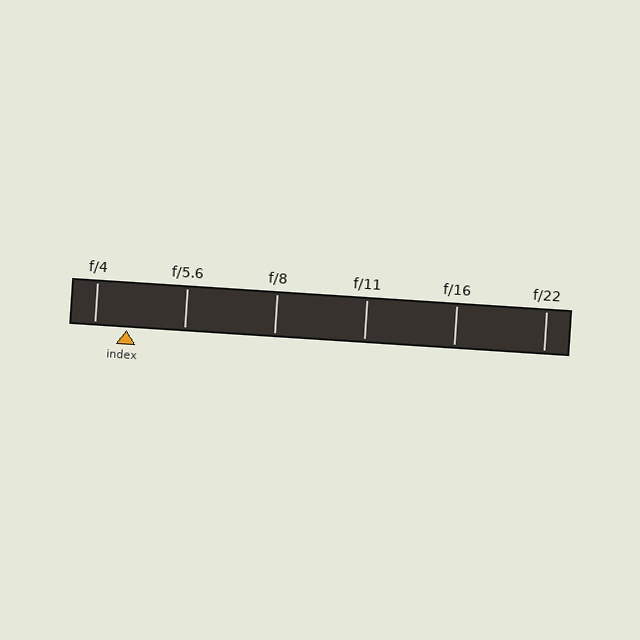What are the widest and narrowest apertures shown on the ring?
The widest aperture shown is f/4 and the narrowest is f/22.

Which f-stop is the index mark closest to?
The index mark is closest to f/4.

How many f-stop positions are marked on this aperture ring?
There are 6 f-stop positions marked.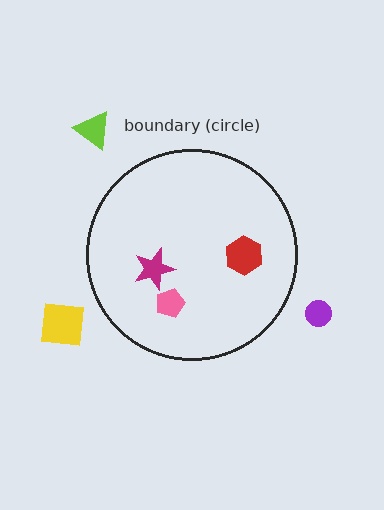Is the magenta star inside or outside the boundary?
Inside.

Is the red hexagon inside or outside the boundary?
Inside.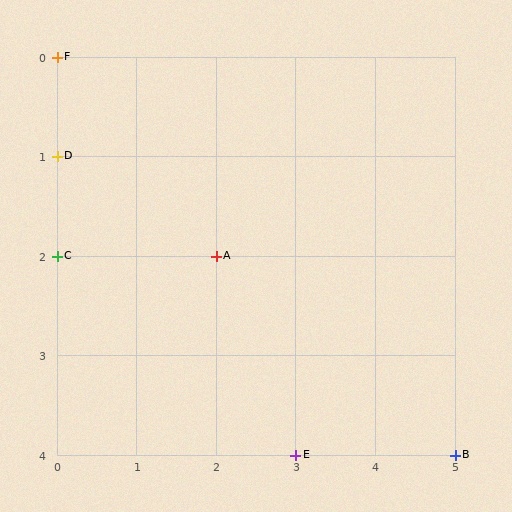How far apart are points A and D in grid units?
Points A and D are 2 columns and 1 row apart (about 2.2 grid units diagonally).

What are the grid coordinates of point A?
Point A is at grid coordinates (2, 2).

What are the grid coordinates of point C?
Point C is at grid coordinates (0, 2).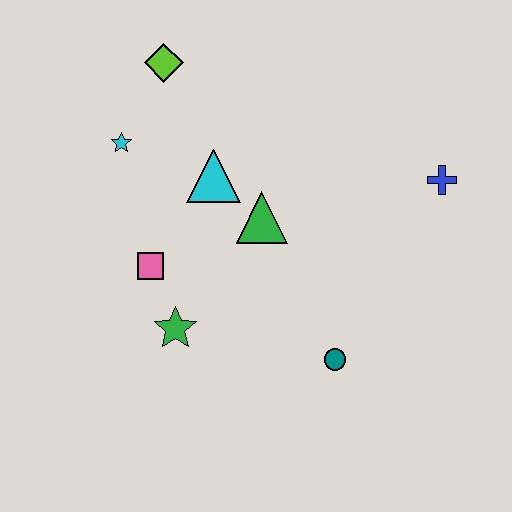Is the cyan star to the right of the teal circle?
No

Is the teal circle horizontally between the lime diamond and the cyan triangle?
No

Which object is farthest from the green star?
The blue cross is farthest from the green star.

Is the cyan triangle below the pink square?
No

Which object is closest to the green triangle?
The cyan triangle is closest to the green triangle.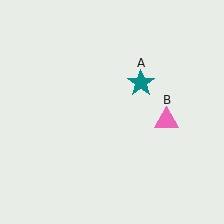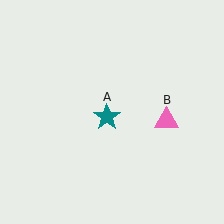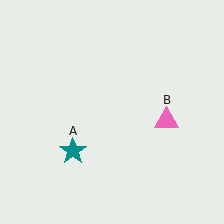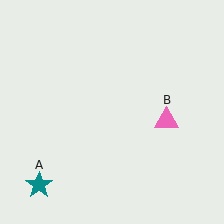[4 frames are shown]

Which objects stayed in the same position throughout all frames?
Pink triangle (object B) remained stationary.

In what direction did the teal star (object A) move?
The teal star (object A) moved down and to the left.